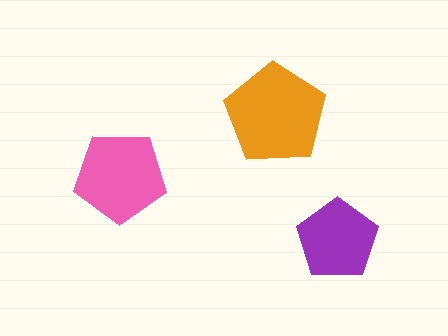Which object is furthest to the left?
The pink pentagon is leftmost.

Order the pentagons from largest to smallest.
the orange one, the pink one, the purple one.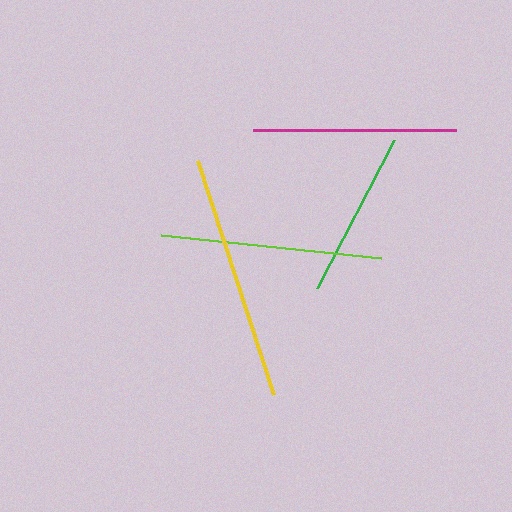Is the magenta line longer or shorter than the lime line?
The lime line is longer than the magenta line.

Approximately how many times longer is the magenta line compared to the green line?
The magenta line is approximately 1.2 times the length of the green line.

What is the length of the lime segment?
The lime segment is approximately 221 pixels long.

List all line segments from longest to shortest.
From longest to shortest: yellow, lime, magenta, green.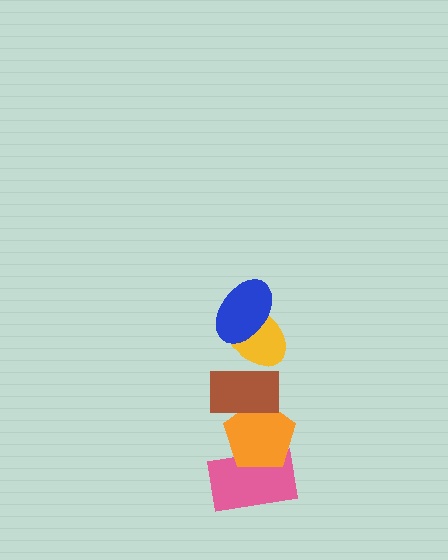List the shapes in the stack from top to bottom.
From top to bottom: the blue ellipse, the yellow ellipse, the brown rectangle, the orange pentagon, the pink rectangle.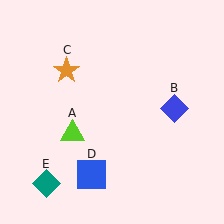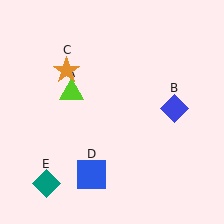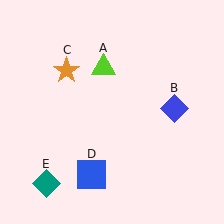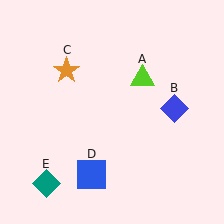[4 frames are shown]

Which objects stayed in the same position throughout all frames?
Blue diamond (object B) and orange star (object C) and blue square (object D) and teal diamond (object E) remained stationary.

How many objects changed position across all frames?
1 object changed position: lime triangle (object A).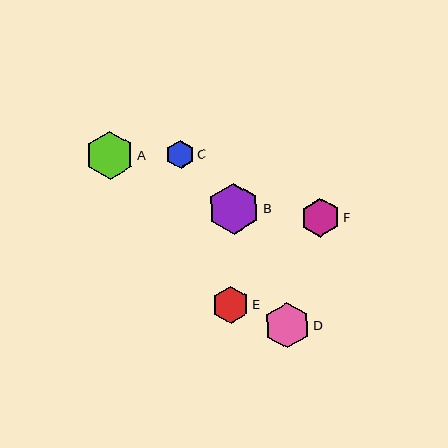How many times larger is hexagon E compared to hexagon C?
Hexagon E is approximately 1.3 times the size of hexagon C.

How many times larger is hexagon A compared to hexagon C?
Hexagon A is approximately 1.7 times the size of hexagon C.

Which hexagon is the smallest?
Hexagon C is the smallest with a size of approximately 28 pixels.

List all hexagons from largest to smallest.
From largest to smallest: B, A, D, F, E, C.